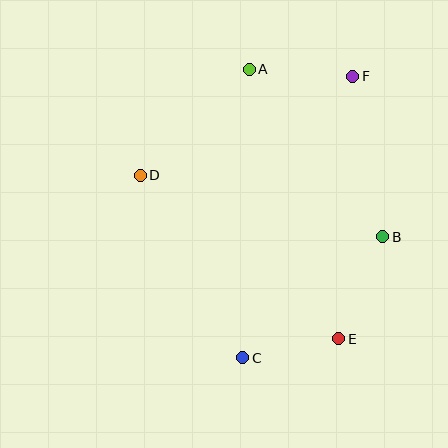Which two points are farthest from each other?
Points C and F are farthest from each other.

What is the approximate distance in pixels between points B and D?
The distance between B and D is approximately 250 pixels.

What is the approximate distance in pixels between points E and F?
The distance between E and F is approximately 263 pixels.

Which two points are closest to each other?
Points C and E are closest to each other.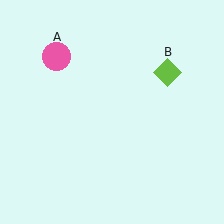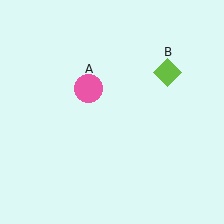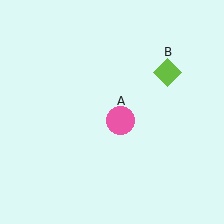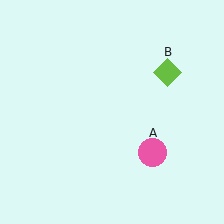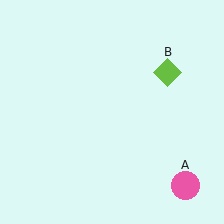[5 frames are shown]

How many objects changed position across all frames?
1 object changed position: pink circle (object A).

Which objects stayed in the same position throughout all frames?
Lime diamond (object B) remained stationary.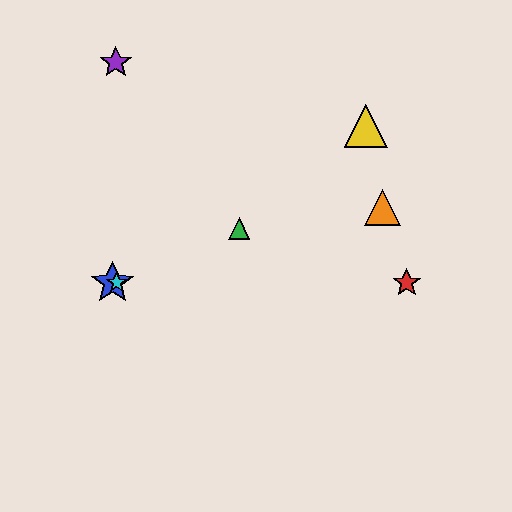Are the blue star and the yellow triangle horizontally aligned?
No, the blue star is at y≈283 and the yellow triangle is at y≈126.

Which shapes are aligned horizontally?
The red star, the blue star, the cyan star are aligned horizontally.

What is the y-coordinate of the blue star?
The blue star is at y≈283.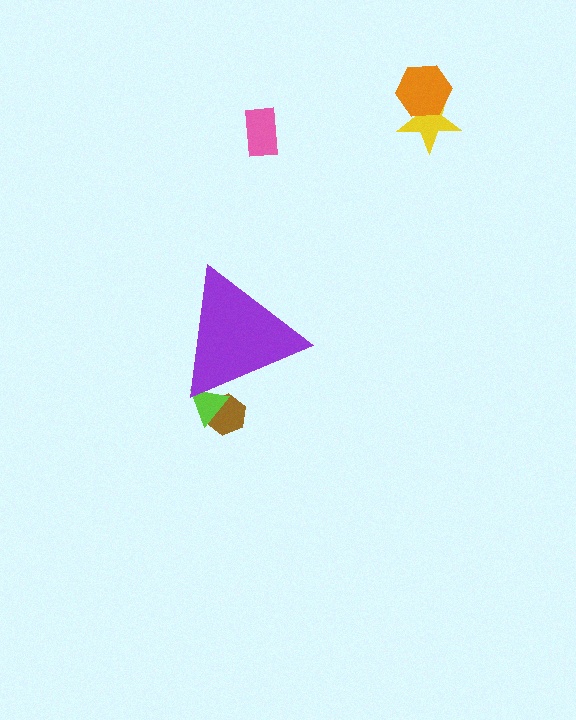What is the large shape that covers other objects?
A purple triangle.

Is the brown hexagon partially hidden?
Yes, the brown hexagon is partially hidden behind the purple triangle.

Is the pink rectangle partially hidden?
No, the pink rectangle is fully visible.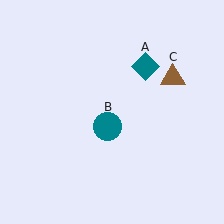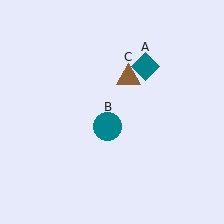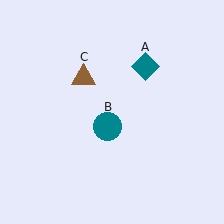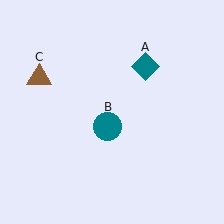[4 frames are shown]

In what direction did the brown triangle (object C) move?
The brown triangle (object C) moved left.